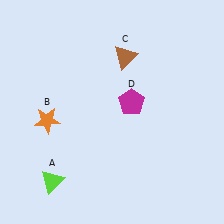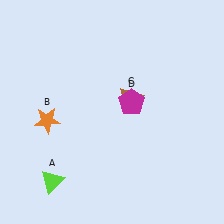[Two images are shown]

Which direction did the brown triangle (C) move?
The brown triangle (C) moved down.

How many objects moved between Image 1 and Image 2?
1 object moved between the two images.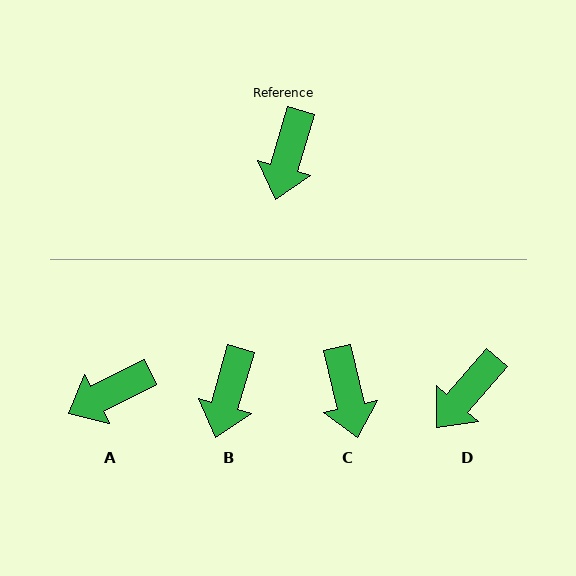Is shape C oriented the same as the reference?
No, it is off by about 29 degrees.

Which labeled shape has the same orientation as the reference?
B.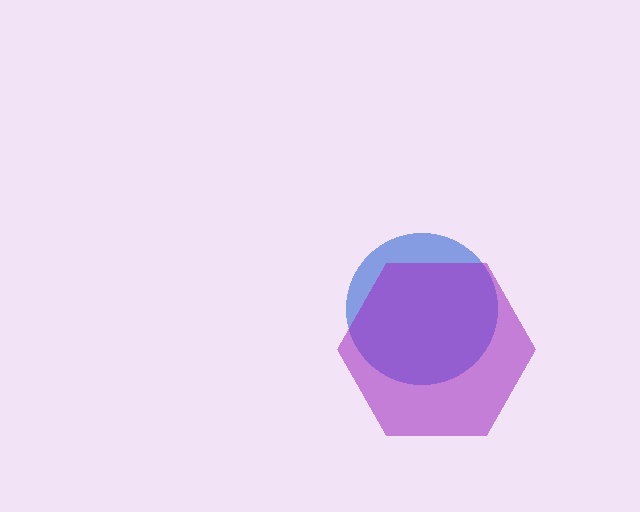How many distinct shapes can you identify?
There are 2 distinct shapes: a blue circle, a purple hexagon.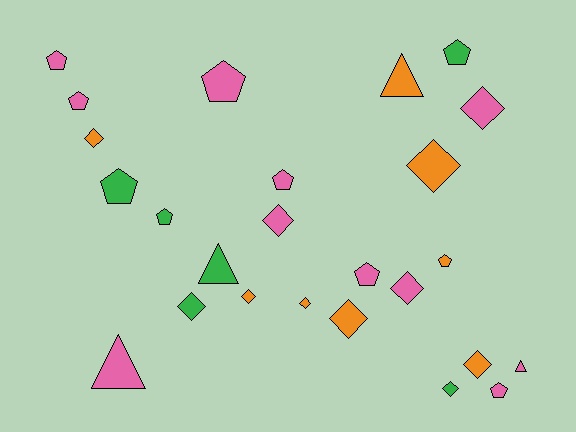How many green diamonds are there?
There are 2 green diamonds.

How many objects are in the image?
There are 25 objects.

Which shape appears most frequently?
Diamond, with 11 objects.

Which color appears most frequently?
Pink, with 11 objects.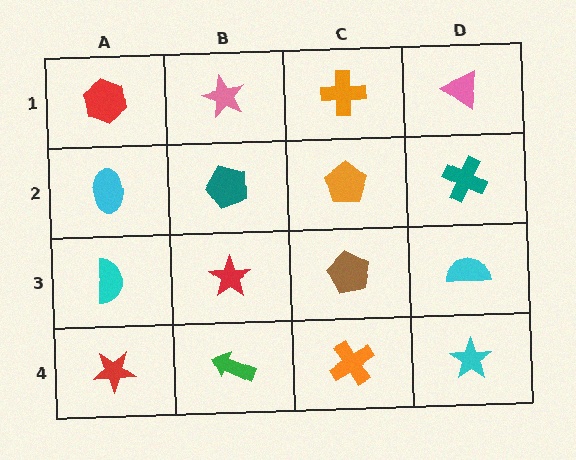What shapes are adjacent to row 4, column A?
A cyan semicircle (row 3, column A), a green arrow (row 4, column B).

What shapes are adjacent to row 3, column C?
An orange pentagon (row 2, column C), an orange cross (row 4, column C), a red star (row 3, column B), a cyan semicircle (row 3, column D).